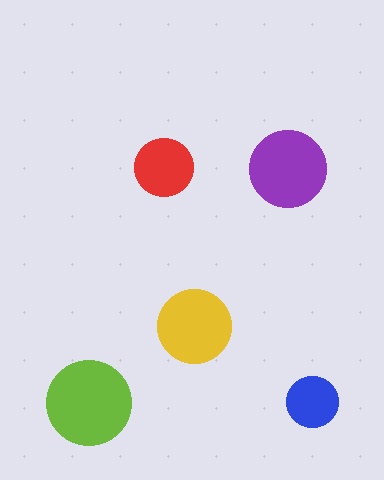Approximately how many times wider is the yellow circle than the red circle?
About 1.5 times wider.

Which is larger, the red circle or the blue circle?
The red one.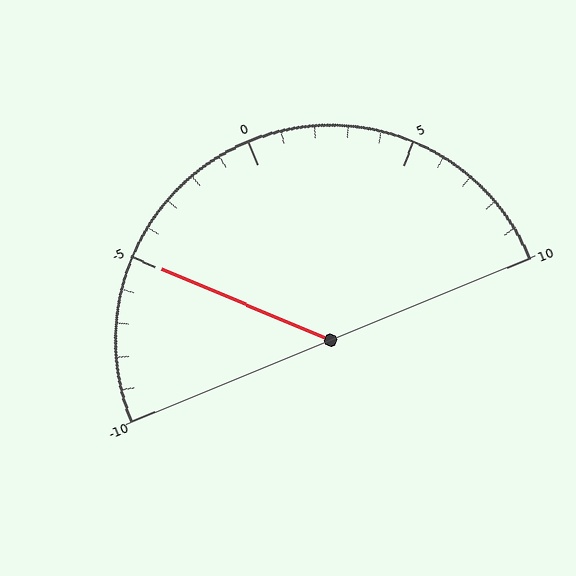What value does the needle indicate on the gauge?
The needle indicates approximately -5.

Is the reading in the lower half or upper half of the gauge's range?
The reading is in the lower half of the range (-10 to 10).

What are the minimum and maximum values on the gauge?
The gauge ranges from -10 to 10.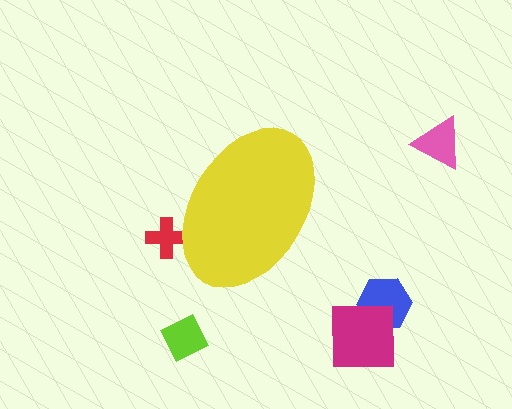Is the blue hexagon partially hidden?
No, the blue hexagon is fully visible.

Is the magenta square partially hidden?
No, the magenta square is fully visible.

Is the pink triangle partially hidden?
No, the pink triangle is fully visible.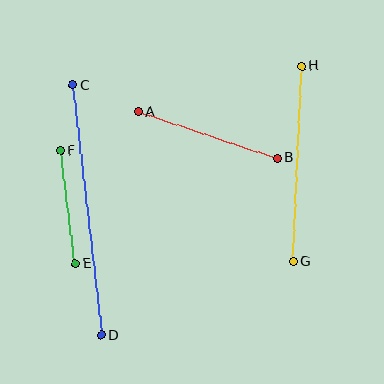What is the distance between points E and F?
The distance is approximately 114 pixels.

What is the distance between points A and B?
The distance is approximately 146 pixels.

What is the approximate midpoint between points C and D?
The midpoint is at approximately (87, 210) pixels.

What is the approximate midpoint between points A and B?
The midpoint is at approximately (208, 135) pixels.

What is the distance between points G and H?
The distance is approximately 195 pixels.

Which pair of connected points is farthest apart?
Points C and D are farthest apart.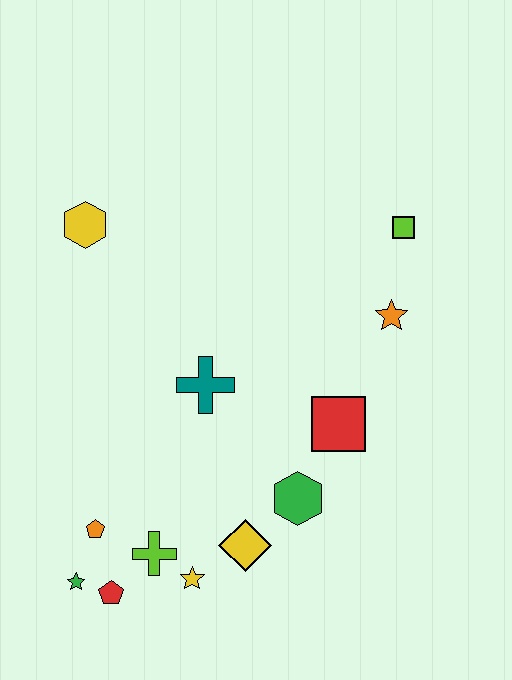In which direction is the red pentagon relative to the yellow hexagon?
The red pentagon is below the yellow hexagon.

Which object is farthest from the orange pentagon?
The lime square is farthest from the orange pentagon.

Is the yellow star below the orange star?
Yes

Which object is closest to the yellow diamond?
The yellow star is closest to the yellow diamond.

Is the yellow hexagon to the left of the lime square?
Yes